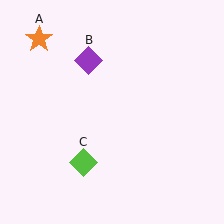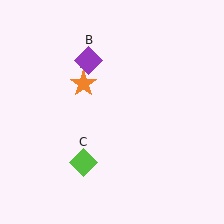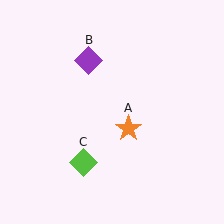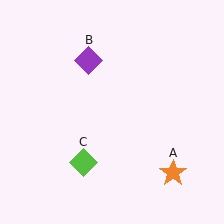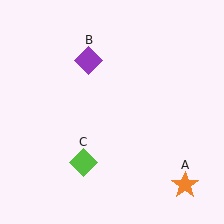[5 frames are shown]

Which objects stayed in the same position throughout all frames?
Purple diamond (object B) and lime diamond (object C) remained stationary.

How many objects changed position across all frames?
1 object changed position: orange star (object A).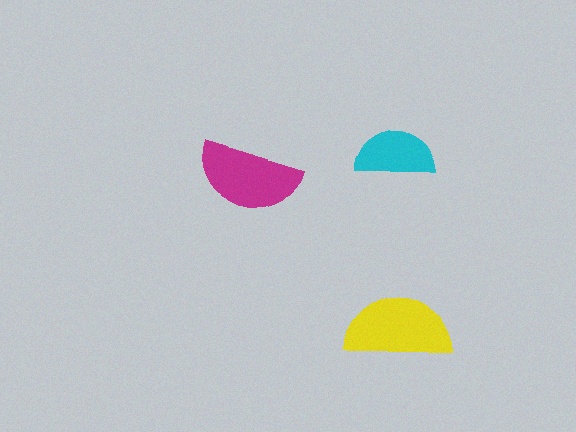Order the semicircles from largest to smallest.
the yellow one, the magenta one, the cyan one.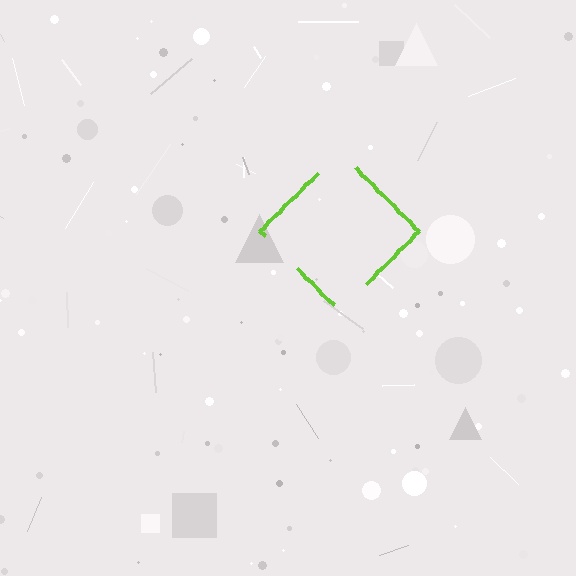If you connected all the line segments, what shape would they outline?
They would outline a diamond.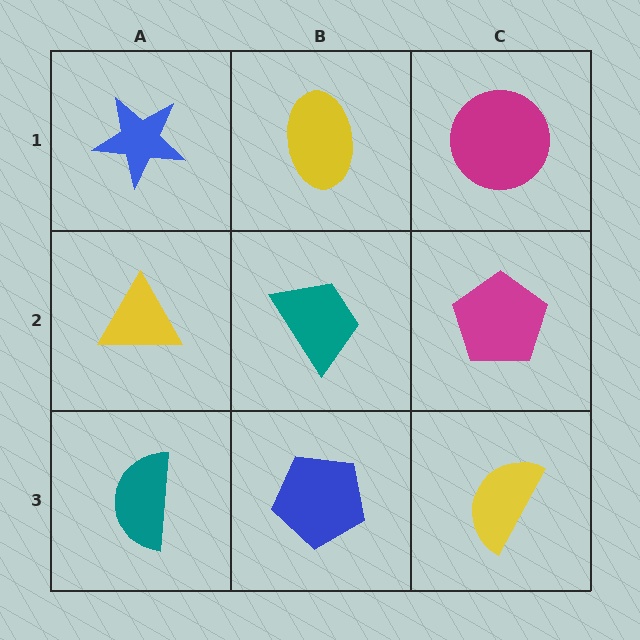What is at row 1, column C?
A magenta circle.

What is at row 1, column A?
A blue star.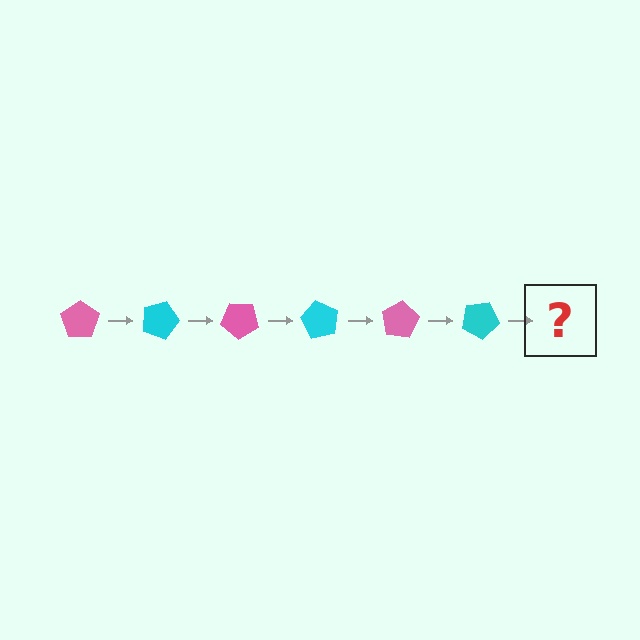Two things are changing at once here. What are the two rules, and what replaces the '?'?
The two rules are that it rotates 20 degrees each step and the color cycles through pink and cyan. The '?' should be a pink pentagon, rotated 120 degrees from the start.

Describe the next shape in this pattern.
It should be a pink pentagon, rotated 120 degrees from the start.